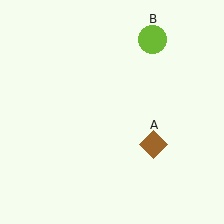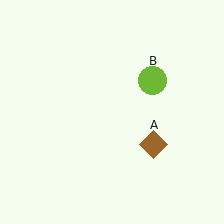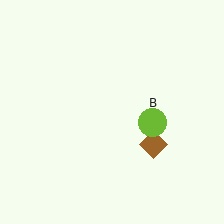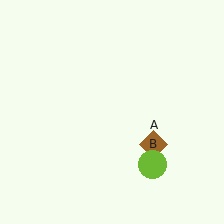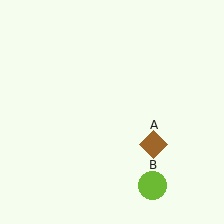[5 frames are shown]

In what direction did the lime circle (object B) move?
The lime circle (object B) moved down.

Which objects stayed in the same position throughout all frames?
Brown diamond (object A) remained stationary.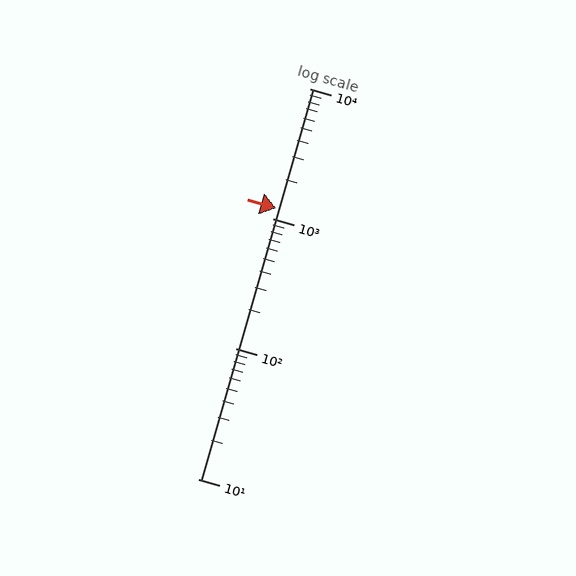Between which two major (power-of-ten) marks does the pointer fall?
The pointer is between 1000 and 10000.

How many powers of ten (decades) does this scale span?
The scale spans 3 decades, from 10 to 10000.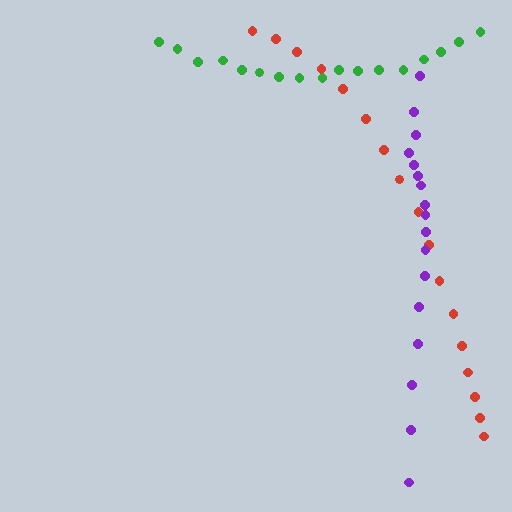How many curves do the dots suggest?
There are 3 distinct paths.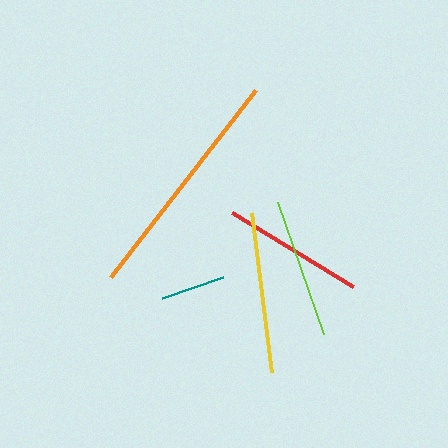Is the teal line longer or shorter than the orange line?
The orange line is longer than the teal line.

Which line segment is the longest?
The orange line is the longest at approximately 238 pixels.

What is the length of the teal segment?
The teal segment is approximately 65 pixels long.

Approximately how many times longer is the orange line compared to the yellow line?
The orange line is approximately 1.5 times the length of the yellow line.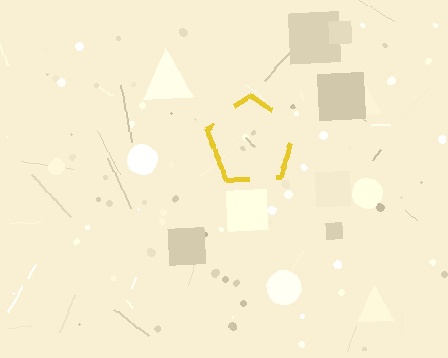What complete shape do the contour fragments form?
The contour fragments form a pentagon.